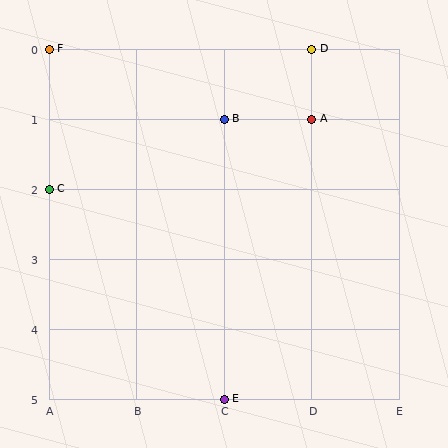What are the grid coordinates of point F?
Point F is at grid coordinates (A, 0).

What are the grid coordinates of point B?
Point B is at grid coordinates (C, 1).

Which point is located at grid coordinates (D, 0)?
Point D is at (D, 0).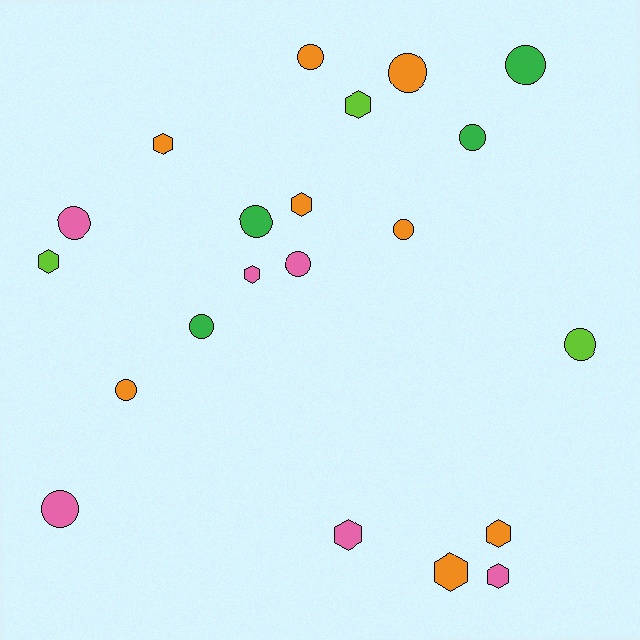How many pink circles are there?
There are 3 pink circles.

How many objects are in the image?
There are 21 objects.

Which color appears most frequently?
Orange, with 8 objects.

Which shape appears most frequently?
Circle, with 12 objects.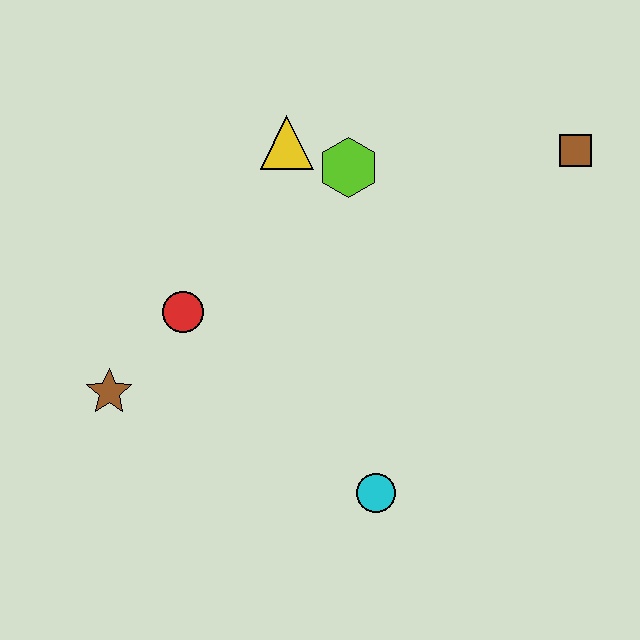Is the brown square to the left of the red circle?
No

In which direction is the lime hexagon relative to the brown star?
The lime hexagon is to the right of the brown star.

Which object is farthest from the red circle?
The brown square is farthest from the red circle.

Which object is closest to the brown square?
The lime hexagon is closest to the brown square.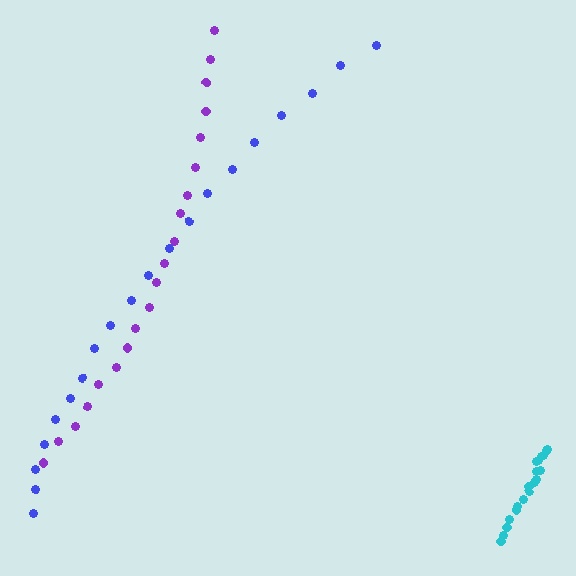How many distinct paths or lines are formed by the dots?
There are 3 distinct paths.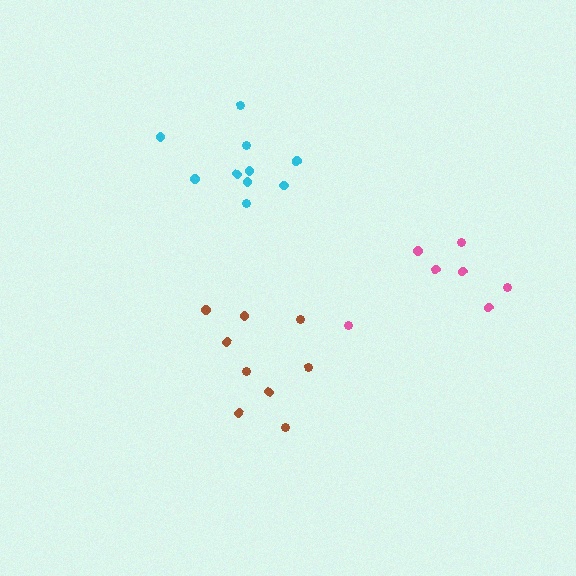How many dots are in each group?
Group 1: 9 dots, Group 2: 10 dots, Group 3: 7 dots (26 total).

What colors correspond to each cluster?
The clusters are colored: brown, cyan, pink.